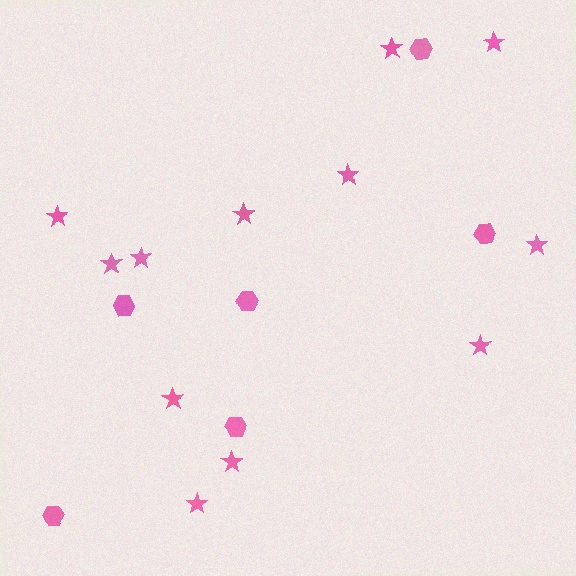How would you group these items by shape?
There are 2 groups: one group of stars (12) and one group of hexagons (6).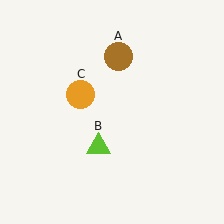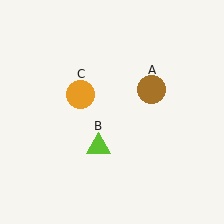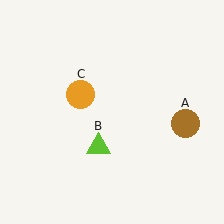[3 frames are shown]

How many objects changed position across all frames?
1 object changed position: brown circle (object A).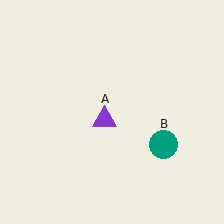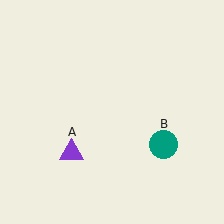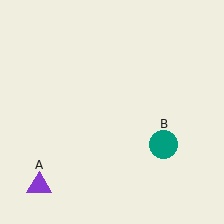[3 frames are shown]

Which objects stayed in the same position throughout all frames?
Teal circle (object B) remained stationary.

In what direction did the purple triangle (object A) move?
The purple triangle (object A) moved down and to the left.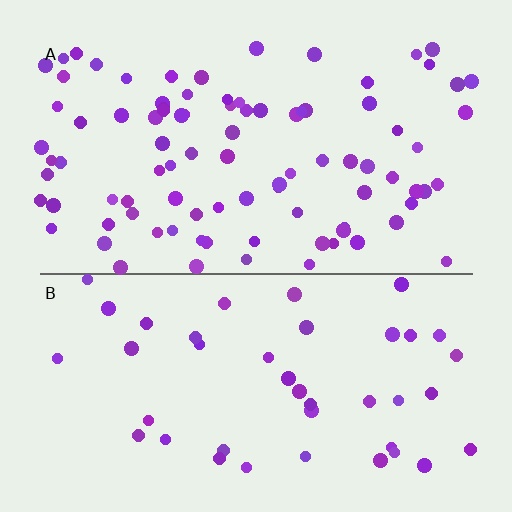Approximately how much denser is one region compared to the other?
Approximately 2.1× — region A over region B.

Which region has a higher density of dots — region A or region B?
A (the top).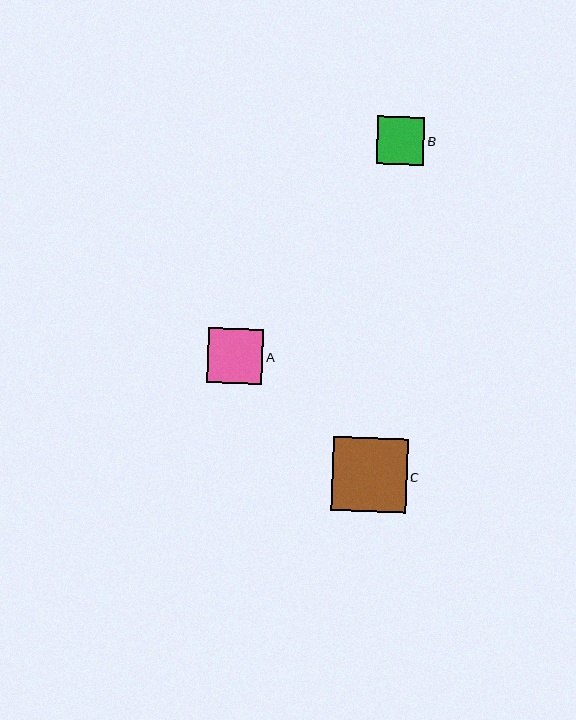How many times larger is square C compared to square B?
Square C is approximately 1.6 times the size of square B.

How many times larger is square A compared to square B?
Square A is approximately 1.2 times the size of square B.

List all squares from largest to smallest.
From largest to smallest: C, A, B.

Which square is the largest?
Square C is the largest with a size of approximately 75 pixels.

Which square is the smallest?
Square B is the smallest with a size of approximately 48 pixels.